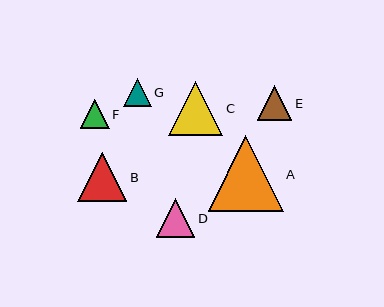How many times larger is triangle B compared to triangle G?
Triangle B is approximately 1.8 times the size of triangle G.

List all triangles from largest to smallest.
From largest to smallest: A, C, B, D, E, F, G.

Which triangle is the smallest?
Triangle G is the smallest with a size of approximately 28 pixels.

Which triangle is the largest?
Triangle A is the largest with a size of approximately 75 pixels.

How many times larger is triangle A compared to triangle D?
Triangle A is approximately 2.0 times the size of triangle D.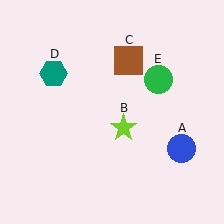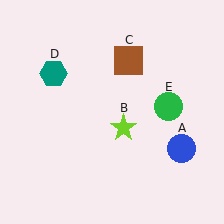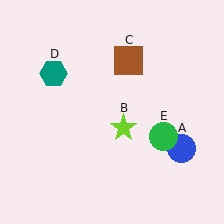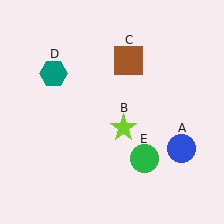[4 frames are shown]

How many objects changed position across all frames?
1 object changed position: green circle (object E).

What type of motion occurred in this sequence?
The green circle (object E) rotated clockwise around the center of the scene.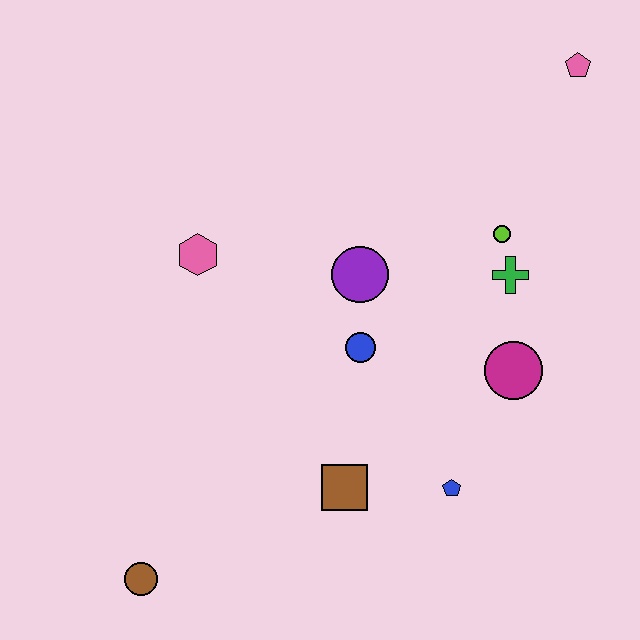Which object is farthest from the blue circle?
The pink pentagon is farthest from the blue circle.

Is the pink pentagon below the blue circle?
No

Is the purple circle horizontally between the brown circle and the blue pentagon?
Yes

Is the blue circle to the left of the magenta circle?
Yes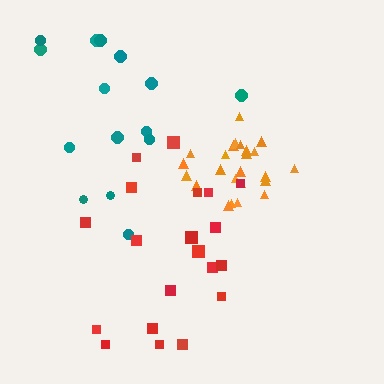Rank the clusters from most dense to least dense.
orange, red, teal.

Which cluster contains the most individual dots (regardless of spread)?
Orange (24).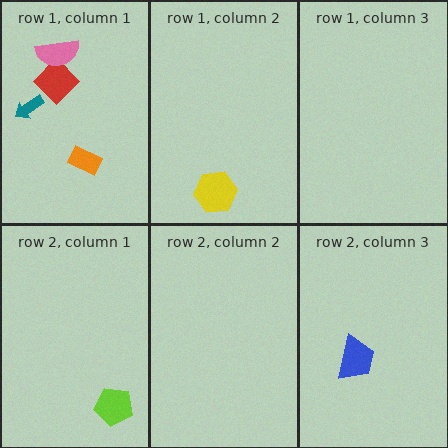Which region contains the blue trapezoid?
The row 2, column 3 region.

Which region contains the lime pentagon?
The row 2, column 1 region.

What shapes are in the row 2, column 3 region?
The blue trapezoid.